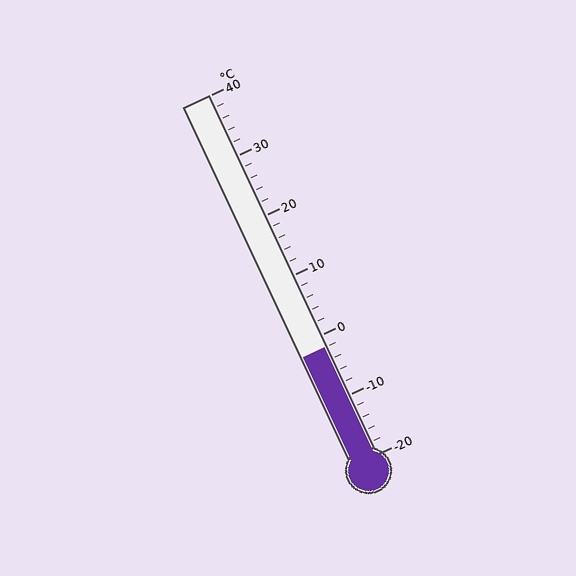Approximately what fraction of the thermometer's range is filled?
The thermometer is filled to approximately 30% of its range.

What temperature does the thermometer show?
The thermometer shows approximately -2°C.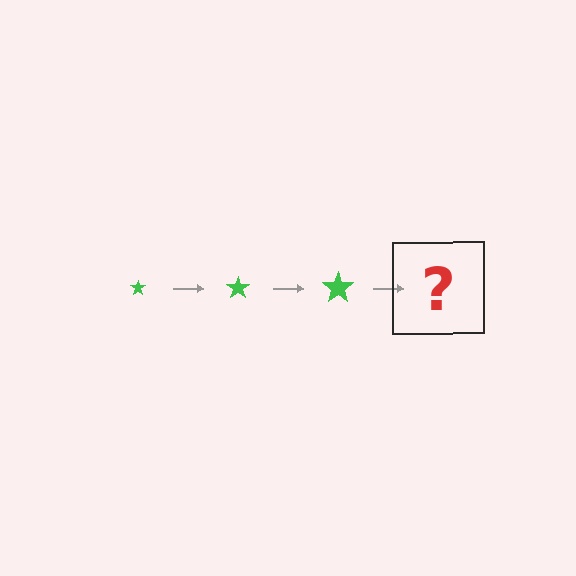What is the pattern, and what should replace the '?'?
The pattern is that the star gets progressively larger each step. The '?' should be a green star, larger than the previous one.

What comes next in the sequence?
The next element should be a green star, larger than the previous one.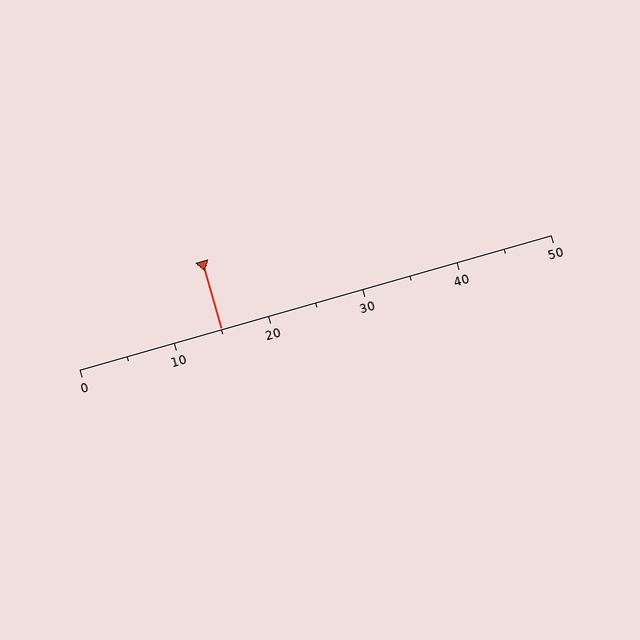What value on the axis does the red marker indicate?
The marker indicates approximately 15.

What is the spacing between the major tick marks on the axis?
The major ticks are spaced 10 apart.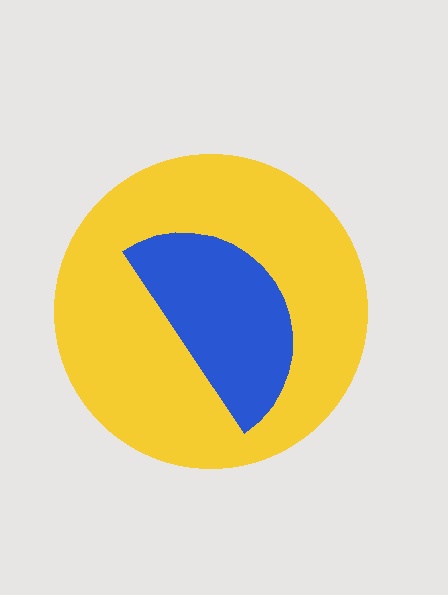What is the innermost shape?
The blue semicircle.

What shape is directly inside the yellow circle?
The blue semicircle.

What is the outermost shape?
The yellow circle.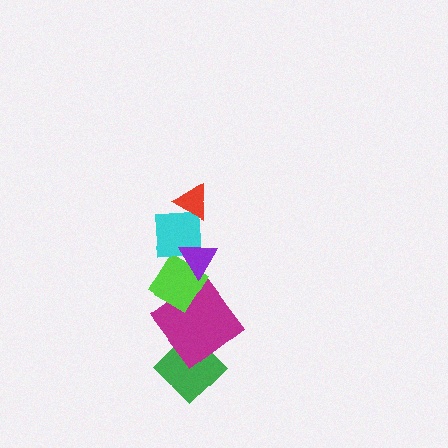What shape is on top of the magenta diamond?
The lime diamond is on top of the magenta diamond.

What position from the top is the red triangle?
The red triangle is 1st from the top.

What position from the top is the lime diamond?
The lime diamond is 4th from the top.